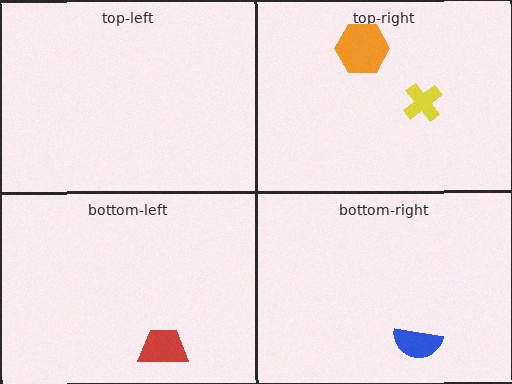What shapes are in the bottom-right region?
The blue semicircle.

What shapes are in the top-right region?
The yellow cross, the orange hexagon.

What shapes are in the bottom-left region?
The red trapezoid.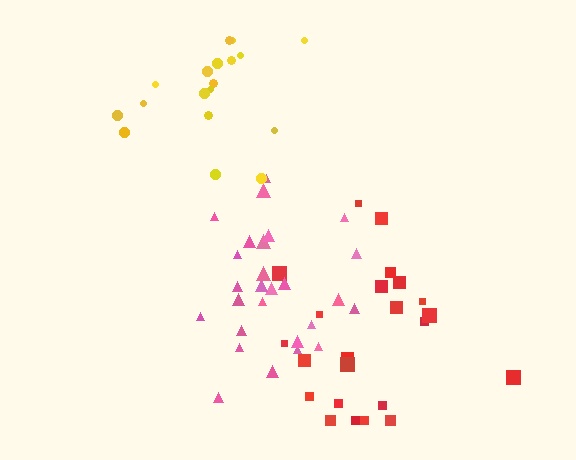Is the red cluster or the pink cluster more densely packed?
Pink.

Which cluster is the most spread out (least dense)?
Red.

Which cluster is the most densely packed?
Pink.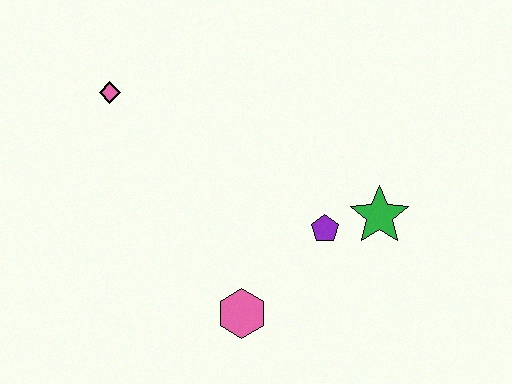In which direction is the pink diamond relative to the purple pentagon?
The pink diamond is to the left of the purple pentagon.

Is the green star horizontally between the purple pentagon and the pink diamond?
No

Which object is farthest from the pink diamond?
The green star is farthest from the pink diamond.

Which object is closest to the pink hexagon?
The purple pentagon is closest to the pink hexagon.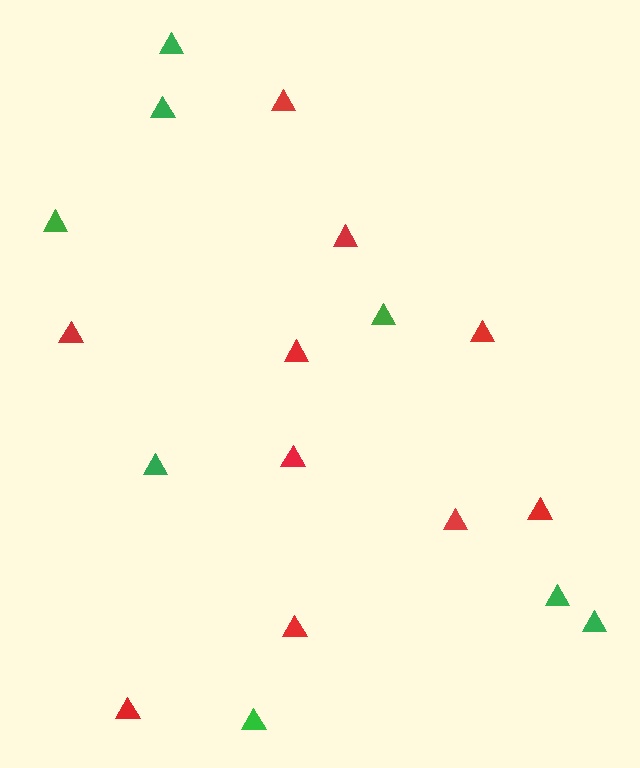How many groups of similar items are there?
There are 2 groups: one group of red triangles (10) and one group of green triangles (8).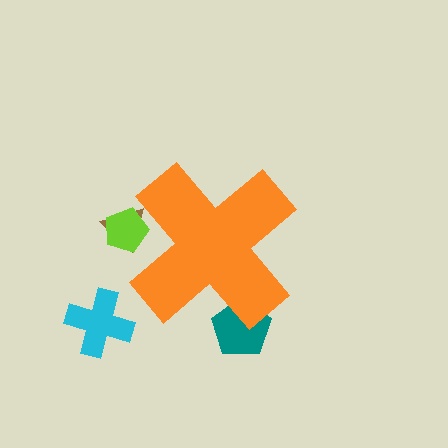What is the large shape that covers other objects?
An orange cross.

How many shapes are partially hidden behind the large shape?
3 shapes are partially hidden.